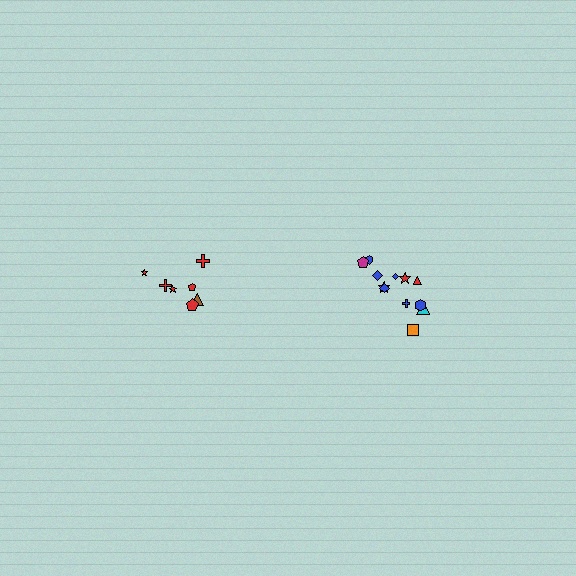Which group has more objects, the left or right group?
The right group.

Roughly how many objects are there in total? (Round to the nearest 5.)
Roughly 20 objects in total.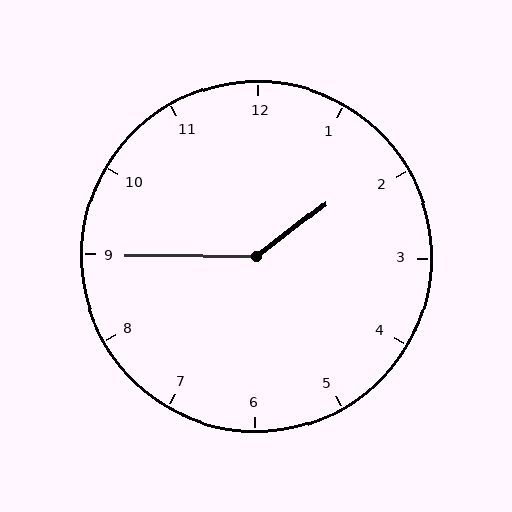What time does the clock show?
1:45.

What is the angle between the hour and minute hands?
Approximately 142 degrees.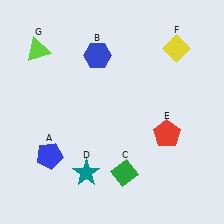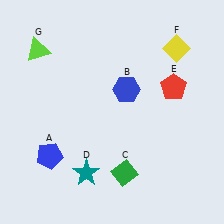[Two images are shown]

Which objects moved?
The objects that moved are: the blue hexagon (B), the red pentagon (E).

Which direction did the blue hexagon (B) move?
The blue hexagon (B) moved down.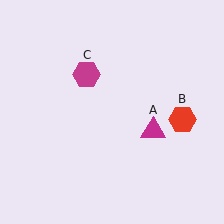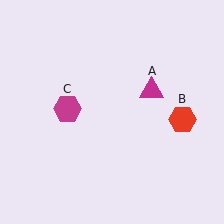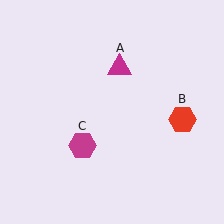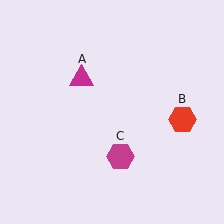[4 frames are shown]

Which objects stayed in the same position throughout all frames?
Red hexagon (object B) remained stationary.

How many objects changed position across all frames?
2 objects changed position: magenta triangle (object A), magenta hexagon (object C).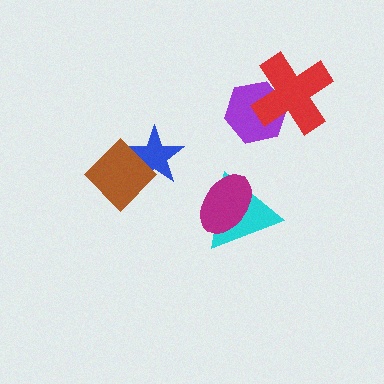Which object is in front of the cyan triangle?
The magenta ellipse is in front of the cyan triangle.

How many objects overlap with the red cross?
1 object overlaps with the red cross.